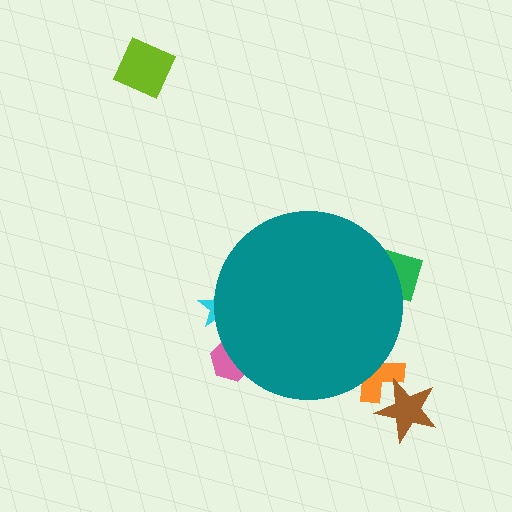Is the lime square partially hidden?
No, the lime square is fully visible.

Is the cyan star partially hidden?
Yes, the cyan star is partially hidden behind the teal circle.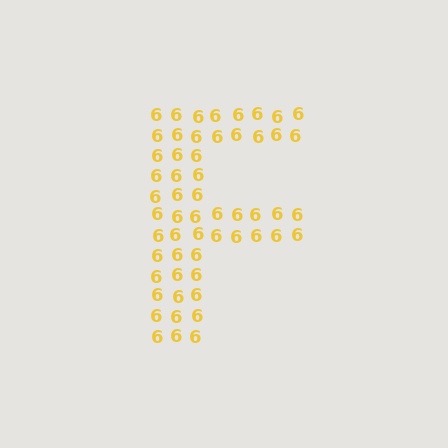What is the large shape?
The large shape is the letter F.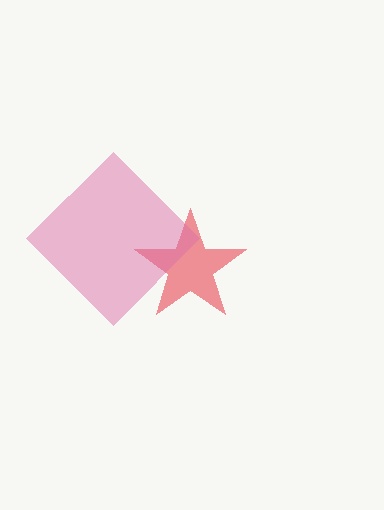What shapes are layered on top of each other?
The layered shapes are: a red star, a pink diamond.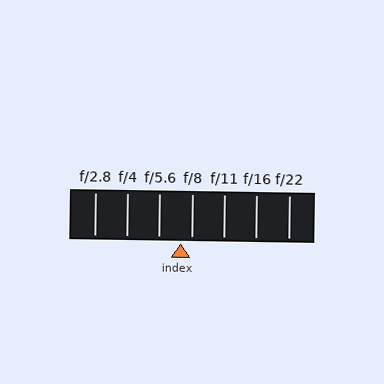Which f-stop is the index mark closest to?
The index mark is closest to f/8.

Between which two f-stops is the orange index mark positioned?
The index mark is between f/5.6 and f/8.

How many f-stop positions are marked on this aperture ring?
There are 7 f-stop positions marked.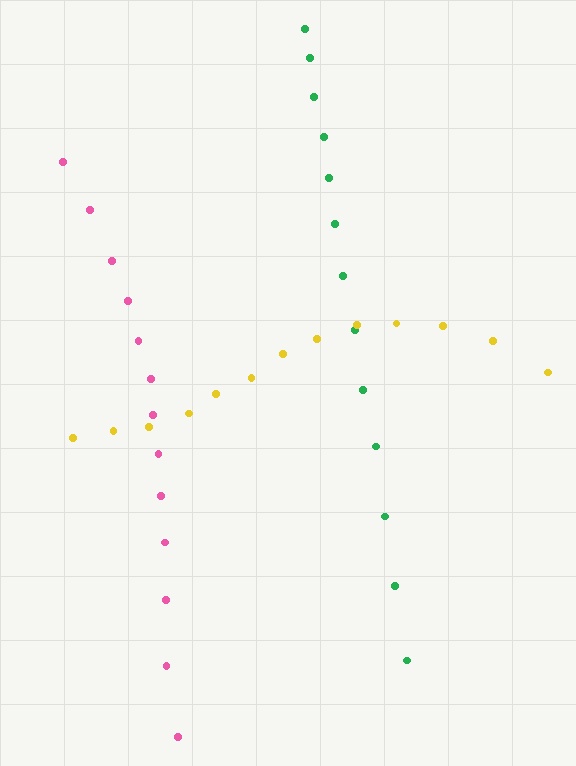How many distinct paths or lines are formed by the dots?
There are 3 distinct paths.